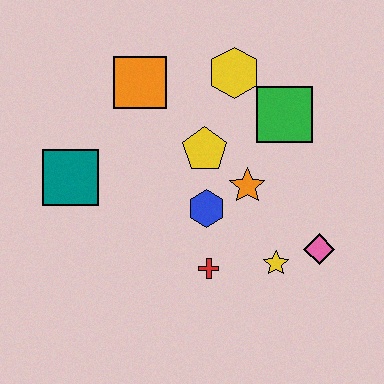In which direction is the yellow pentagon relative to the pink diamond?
The yellow pentagon is to the left of the pink diamond.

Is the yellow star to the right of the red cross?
Yes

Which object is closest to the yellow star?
The pink diamond is closest to the yellow star.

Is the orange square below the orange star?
No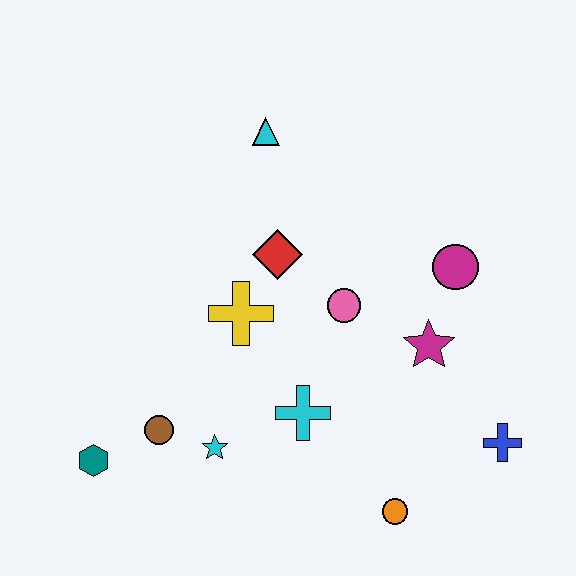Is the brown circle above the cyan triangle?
No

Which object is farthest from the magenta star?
The teal hexagon is farthest from the magenta star.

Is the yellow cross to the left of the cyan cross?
Yes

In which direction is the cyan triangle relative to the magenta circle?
The cyan triangle is to the left of the magenta circle.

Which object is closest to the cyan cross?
The cyan star is closest to the cyan cross.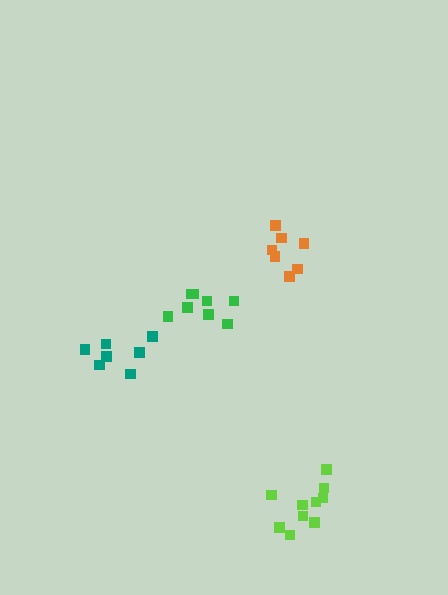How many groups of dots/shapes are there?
There are 4 groups.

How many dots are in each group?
Group 1: 7 dots, Group 2: 8 dots, Group 3: 10 dots, Group 4: 7 dots (32 total).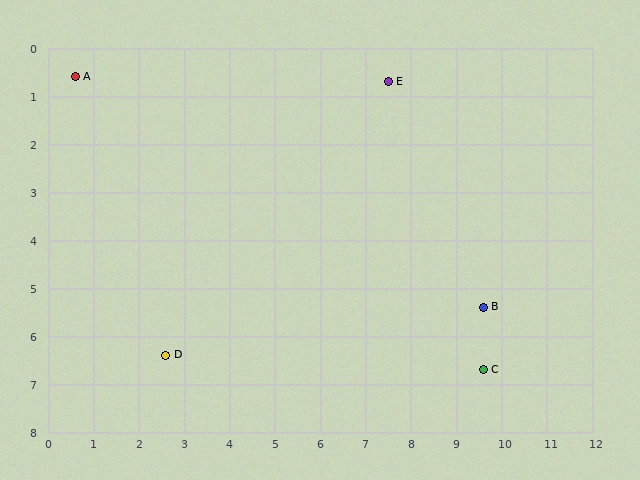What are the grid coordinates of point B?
Point B is at approximately (9.6, 5.4).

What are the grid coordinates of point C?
Point C is at approximately (9.6, 6.7).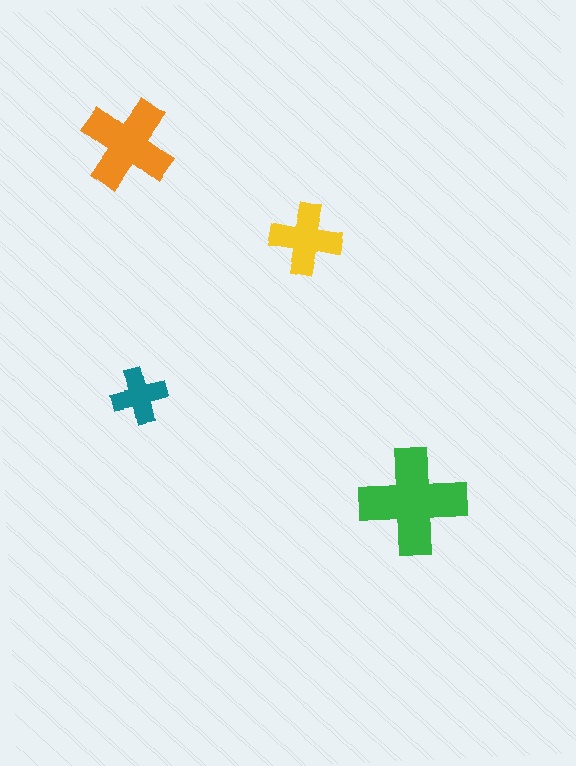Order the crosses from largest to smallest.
the green one, the orange one, the yellow one, the teal one.